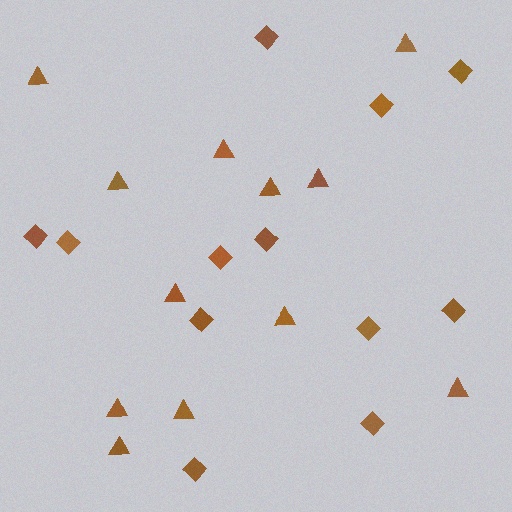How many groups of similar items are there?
There are 2 groups: one group of triangles (12) and one group of diamonds (12).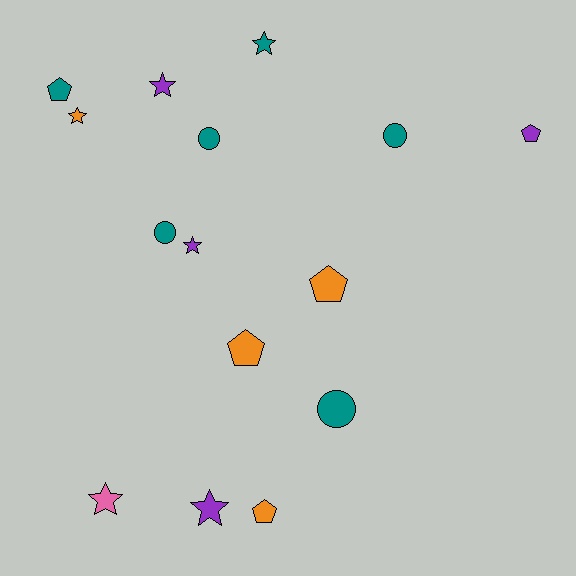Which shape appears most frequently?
Star, with 6 objects.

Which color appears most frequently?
Teal, with 6 objects.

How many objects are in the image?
There are 15 objects.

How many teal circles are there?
There are 4 teal circles.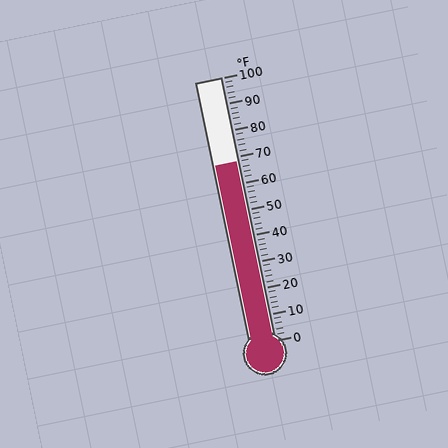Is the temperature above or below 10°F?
The temperature is above 10°F.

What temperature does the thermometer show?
The thermometer shows approximately 68°F.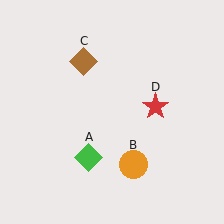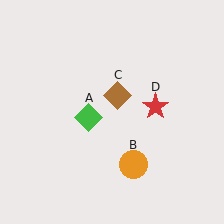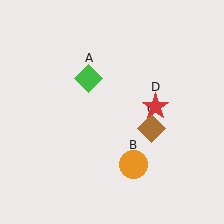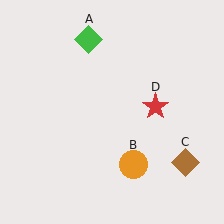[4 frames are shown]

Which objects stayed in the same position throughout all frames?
Orange circle (object B) and red star (object D) remained stationary.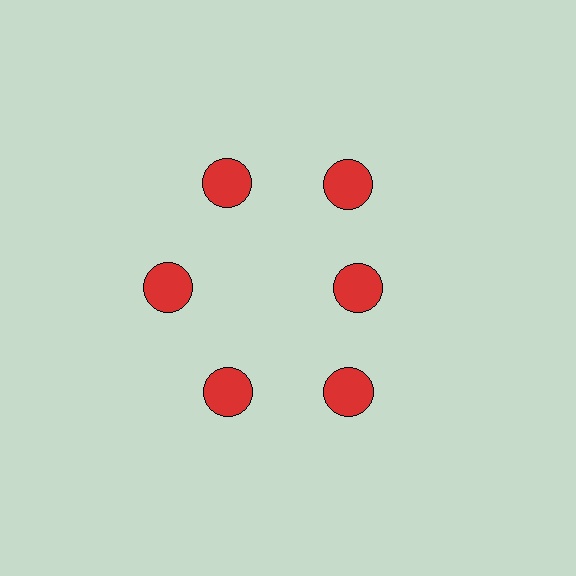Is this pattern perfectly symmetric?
No. The 6 red circles are arranged in a ring, but one element near the 3 o'clock position is pulled inward toward the center, breaking the 6-fold rotational symmetry.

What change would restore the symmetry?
The symmetry would be restored by moving it outward, back onto the ring so that all 6 circles sit at equal angles and equal distance from the center.